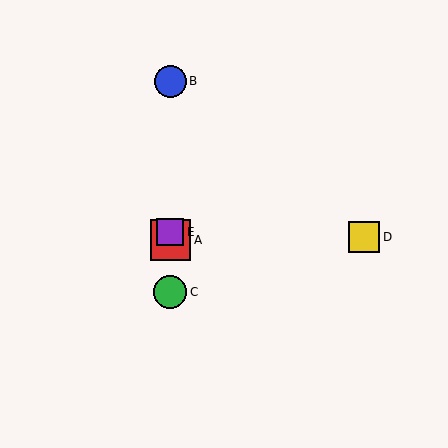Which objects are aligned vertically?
Objects A, B, C, E are aligned vertically.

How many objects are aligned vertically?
4 objects (A, B, C, E) are aligned vertically.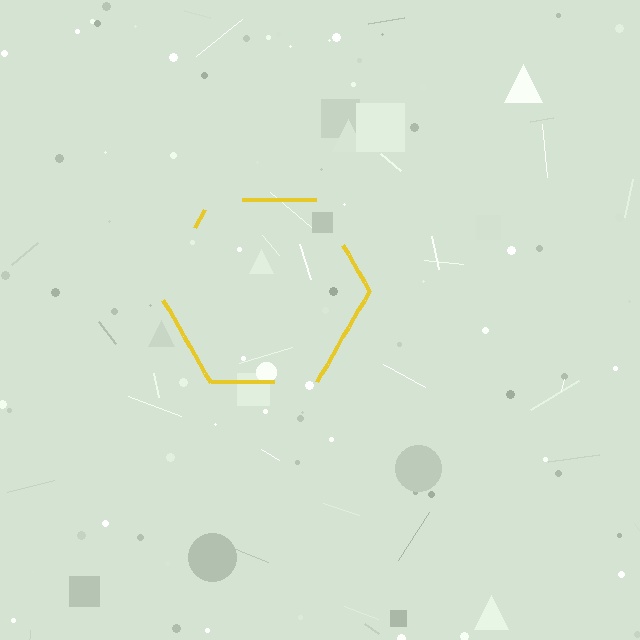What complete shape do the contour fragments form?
The contour fragments form a hexagon.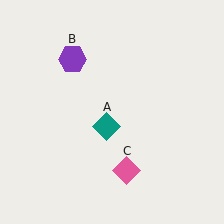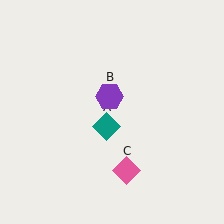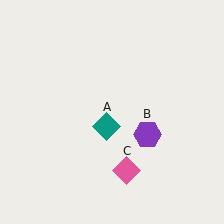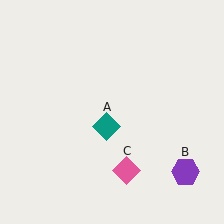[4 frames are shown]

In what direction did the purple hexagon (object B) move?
The purple hexagon (object B) moved down and to the right.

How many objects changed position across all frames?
1 object changed position: purple hexagon (object B).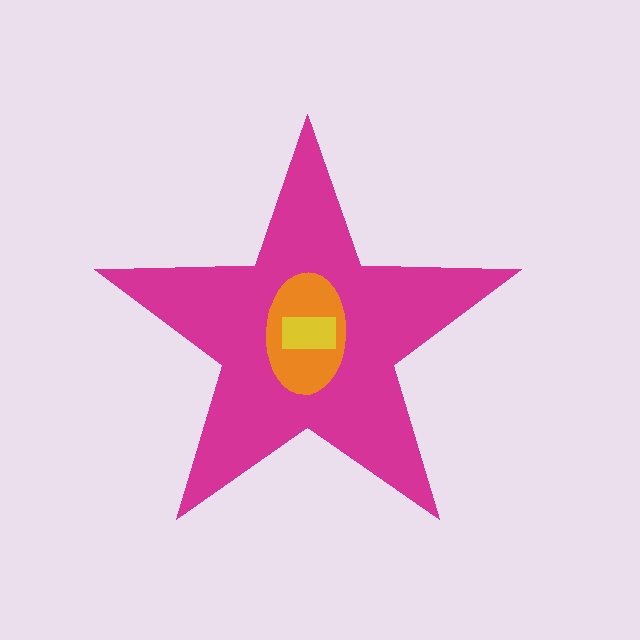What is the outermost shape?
The magenta star.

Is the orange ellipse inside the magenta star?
Yes.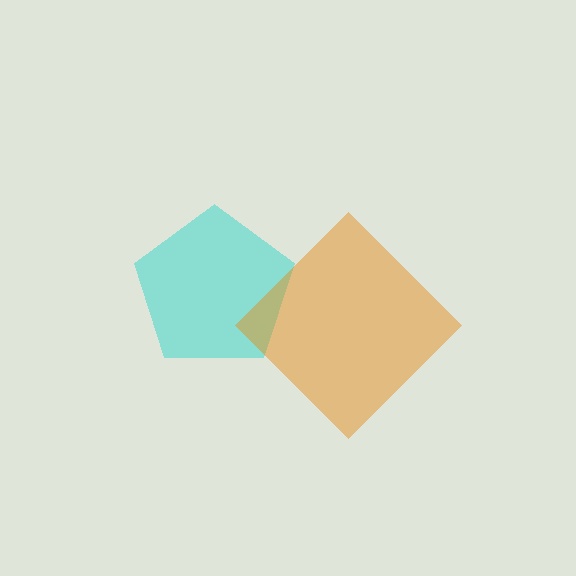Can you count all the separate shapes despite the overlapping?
Yes, there are 2 separate shapes.